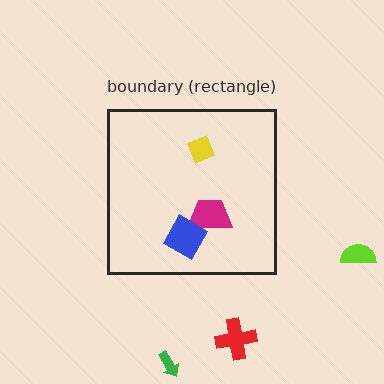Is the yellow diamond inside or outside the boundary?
Inside.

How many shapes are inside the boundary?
3 inside, 3 outside.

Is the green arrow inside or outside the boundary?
Outside.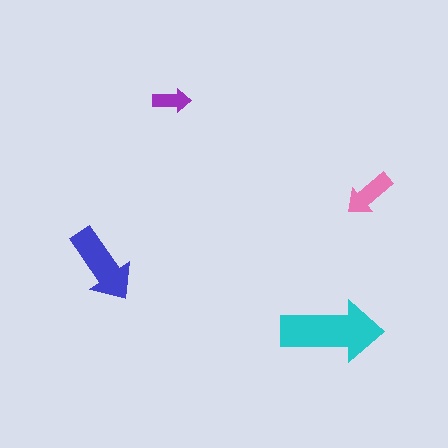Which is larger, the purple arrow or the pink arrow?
The pink one.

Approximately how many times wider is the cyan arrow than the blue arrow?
About 1.5 times wider.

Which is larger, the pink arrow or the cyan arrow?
The cyan one.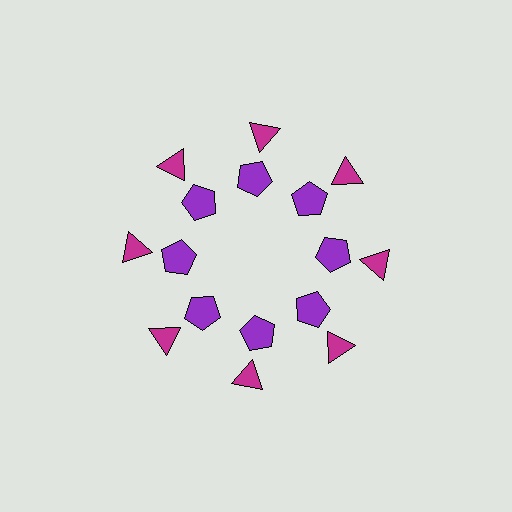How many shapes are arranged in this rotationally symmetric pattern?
There are 16 shapes, arranged in 8 groups of 2.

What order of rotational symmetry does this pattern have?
This pattern has 8-fold rotational symmetry.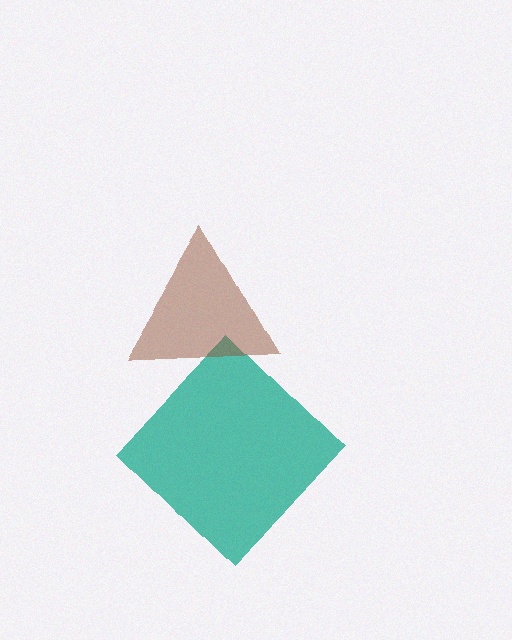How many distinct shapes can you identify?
There are 2 distinct shapes: a teal diamond, a brown triangle.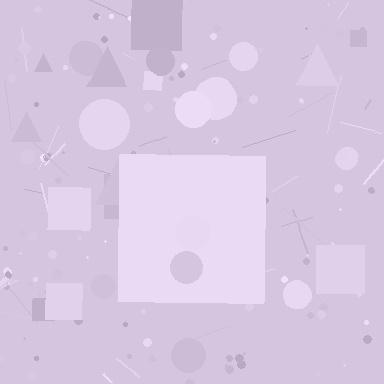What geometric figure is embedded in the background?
A square is embedded in the background.